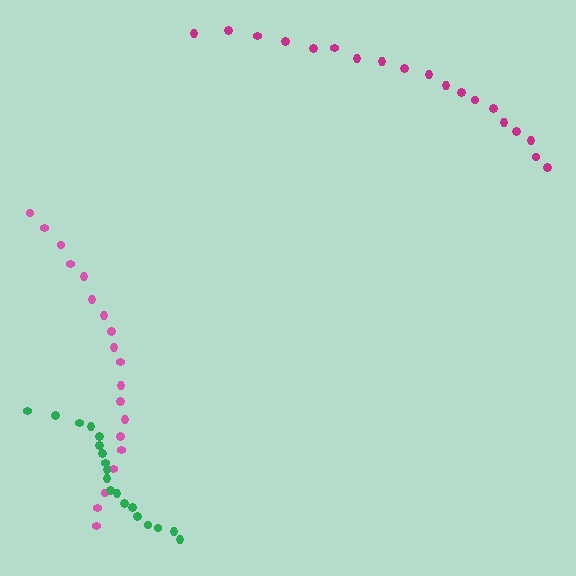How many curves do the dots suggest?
There are 3 distinct paths.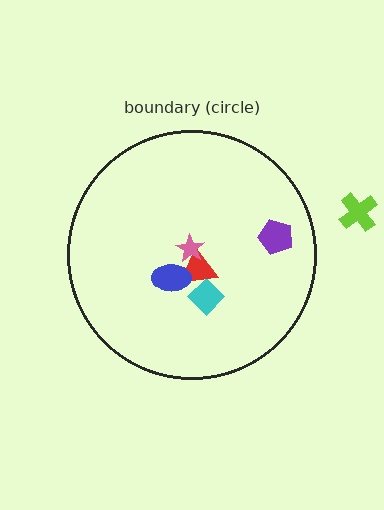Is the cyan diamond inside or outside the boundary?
Inside.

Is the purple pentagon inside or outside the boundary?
Inside.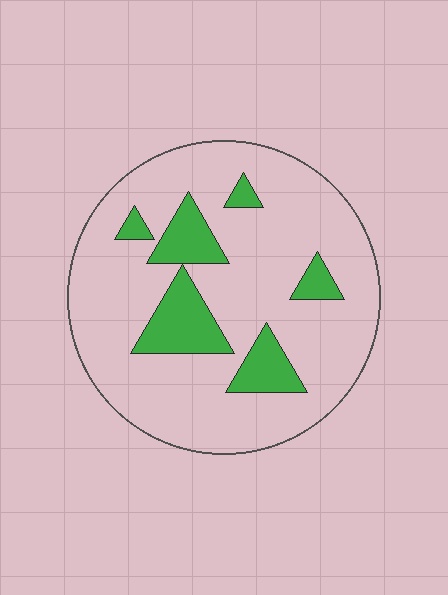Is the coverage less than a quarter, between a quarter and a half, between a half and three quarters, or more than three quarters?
Less than a quarter.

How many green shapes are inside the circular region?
6.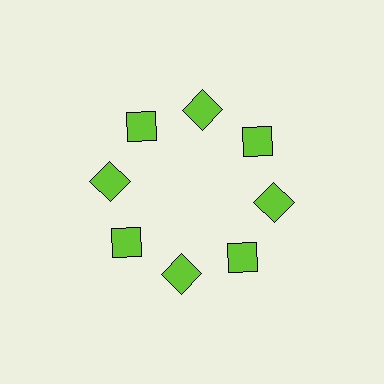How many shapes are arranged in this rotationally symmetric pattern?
There are 8 shapes, arranged in 8 groups of 1.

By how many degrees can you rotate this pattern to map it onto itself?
The pattern maps onto itself every 45 degrees of rotation.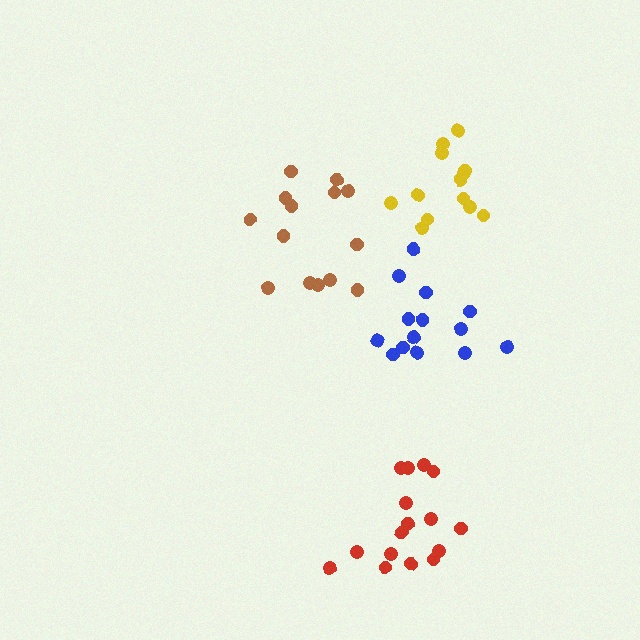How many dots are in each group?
Group 1: 14 dots, Group 2: 14 dots, Group 3: 13 dots, Group 4: 16 dots (57 total).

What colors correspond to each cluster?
The clusters are colored: brown, blue, yellow, red.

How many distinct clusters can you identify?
There are 4 distinct clusters.